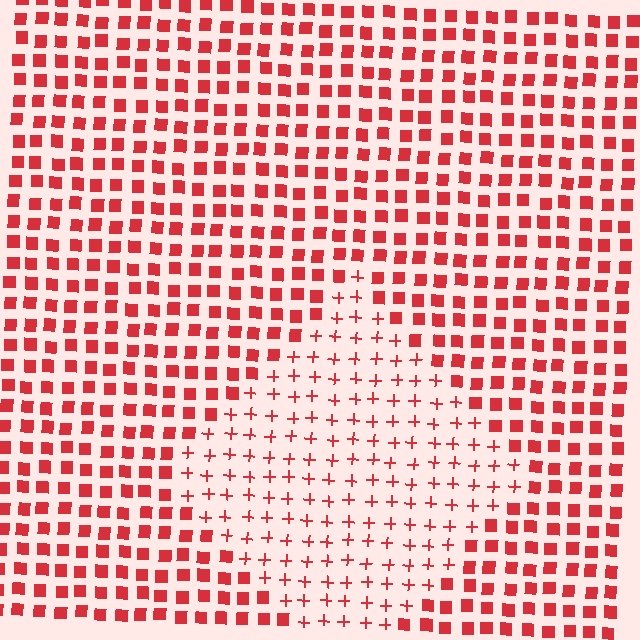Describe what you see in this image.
The image is filled with small red elements arranged in a uniform grid. A diamond-shaped region contains plus signs, while the surrounding area contains squares. The boundary is defined purely by the change in element shape.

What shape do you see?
I see a diamond.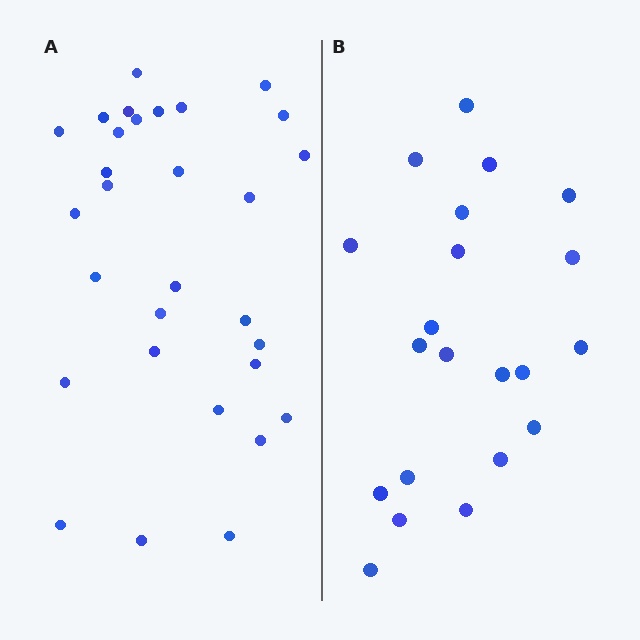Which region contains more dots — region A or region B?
Region A (the left region) has more dots.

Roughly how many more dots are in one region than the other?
Region A has roughly 8 or so more dots than region B.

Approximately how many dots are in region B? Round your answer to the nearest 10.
About 20 dots. (The exact count is 21, which rounds to 20.)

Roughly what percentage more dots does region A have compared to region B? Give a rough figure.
About 45% more.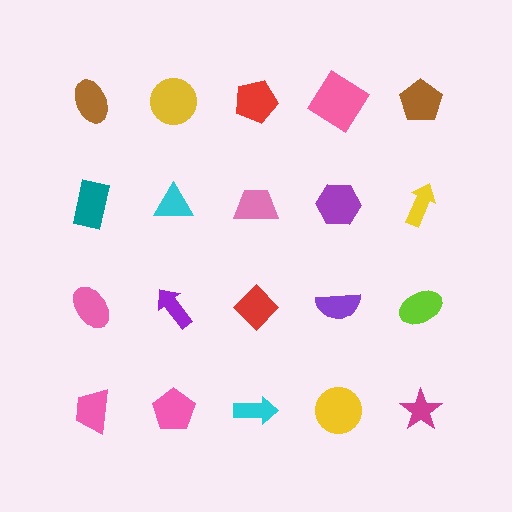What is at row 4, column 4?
A yellow circle.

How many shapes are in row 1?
5 shapes.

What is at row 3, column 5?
A lime ellipse.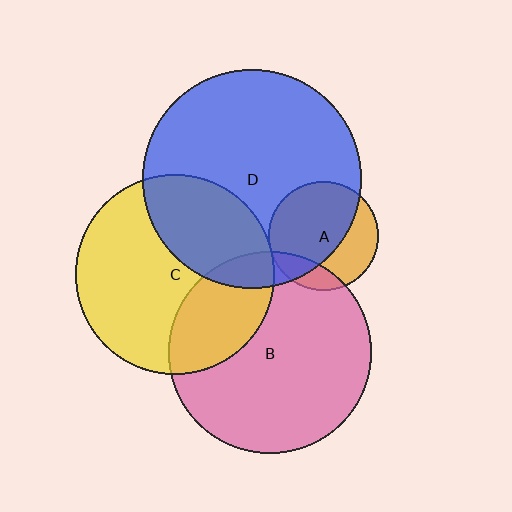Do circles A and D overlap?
Yes.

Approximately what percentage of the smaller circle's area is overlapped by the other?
Approximately 65%.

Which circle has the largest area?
Circle D (blue).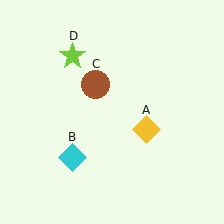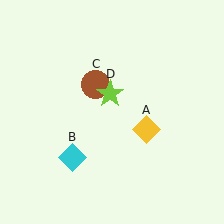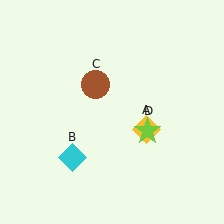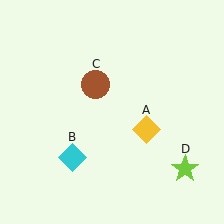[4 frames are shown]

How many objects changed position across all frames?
1 object changed position: lime star (object D).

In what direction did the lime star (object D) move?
The lime star (object D) moved down and to the right.